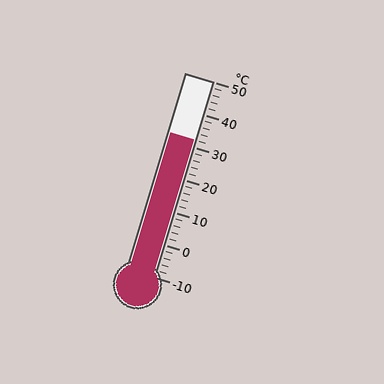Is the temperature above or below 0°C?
The temperature is above 0°C.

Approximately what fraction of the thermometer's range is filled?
The thermometer is filled to approximately 70% of its range.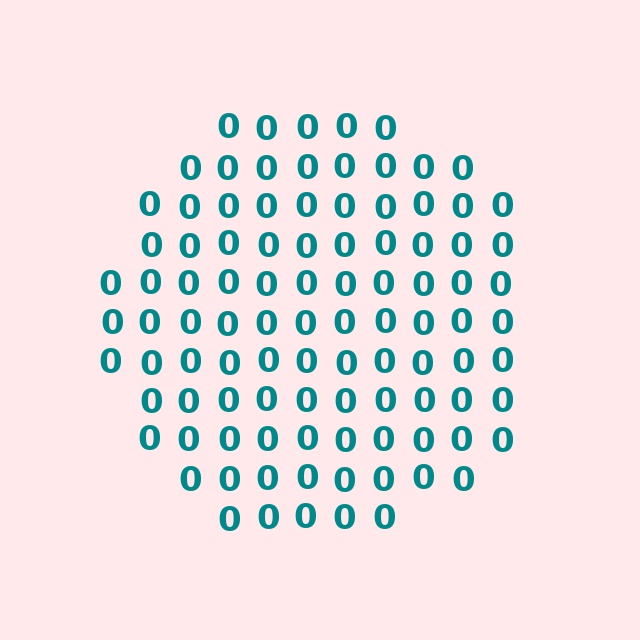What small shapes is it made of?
It is made of small digit 0's.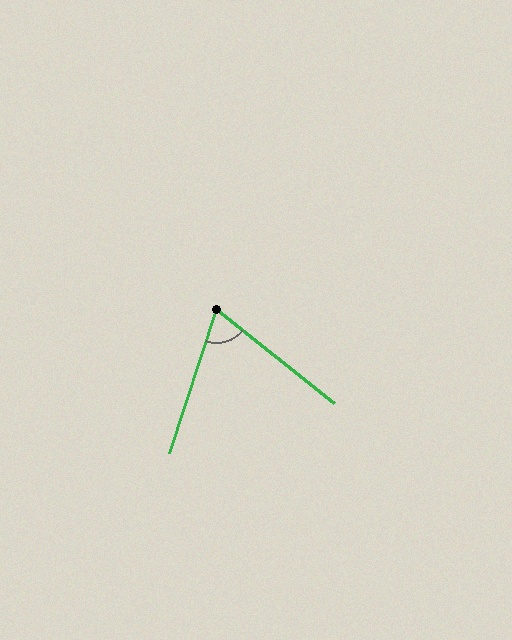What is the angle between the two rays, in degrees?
Approximately 69 degrees.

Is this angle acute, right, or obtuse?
It is acute.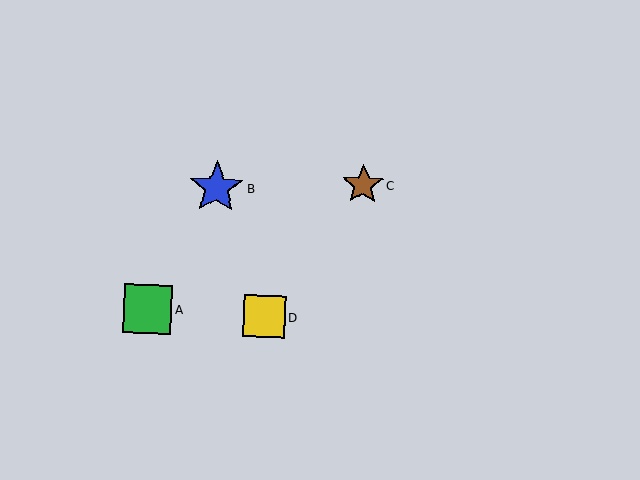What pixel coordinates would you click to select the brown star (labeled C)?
Click at (363, 185) to select the brown star C.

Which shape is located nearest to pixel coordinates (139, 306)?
The green square (labeled A) at (148, 309) is nearest to that location.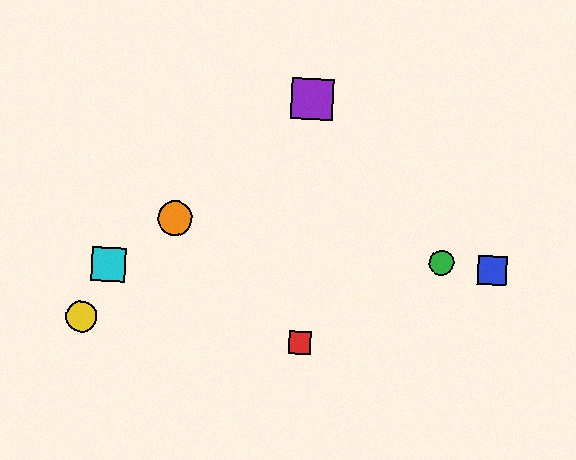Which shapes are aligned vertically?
The red square, the purple square are aligned vertically.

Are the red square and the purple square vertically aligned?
Yes, both are at x≈300.